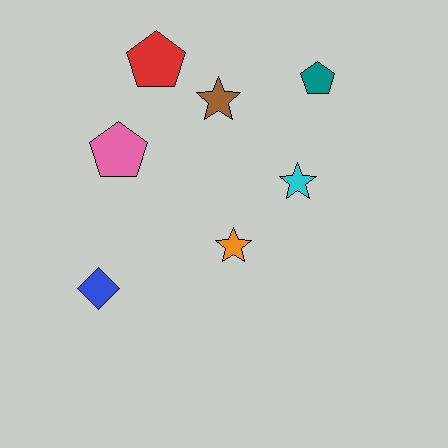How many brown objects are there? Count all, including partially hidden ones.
There is 1 brown object.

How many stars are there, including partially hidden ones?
There are 3 stars.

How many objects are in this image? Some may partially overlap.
There are 7 objects.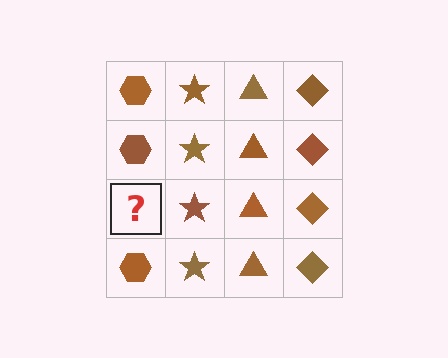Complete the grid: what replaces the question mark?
The question mark should be replaced with a brown hexagon.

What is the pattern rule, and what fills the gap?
The rule is that each column has a consistent shape. The gap should be filled with a brown hexagon.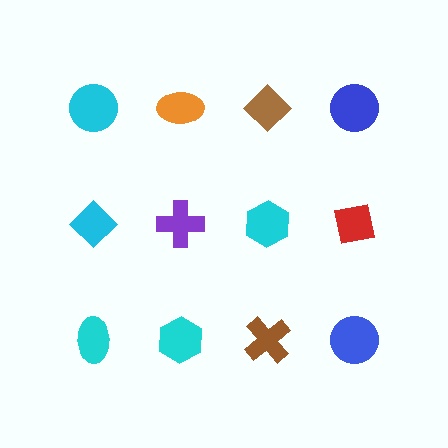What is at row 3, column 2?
A cyan hexagon.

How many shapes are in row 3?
4 shapes.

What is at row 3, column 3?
A brown cross.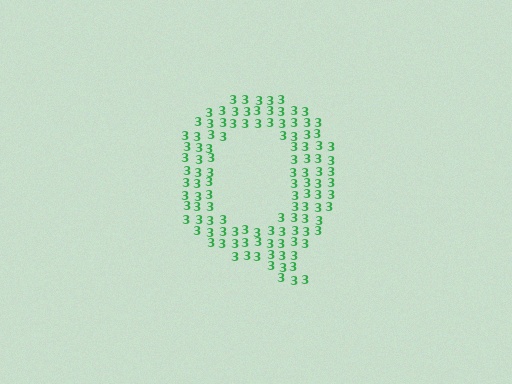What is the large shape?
The large shape is the letter Q.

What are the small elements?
The small elements are digit 3's.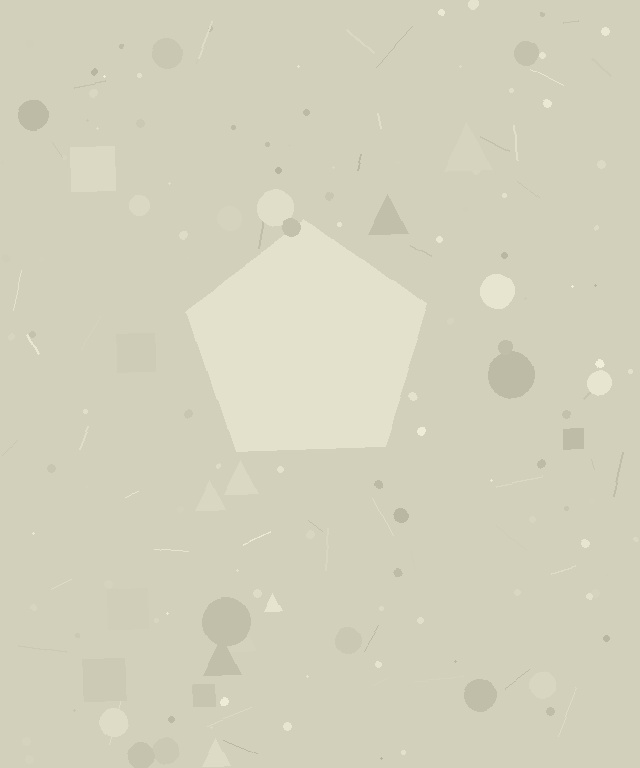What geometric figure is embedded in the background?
A pentagon is embedded in the background.